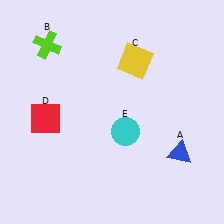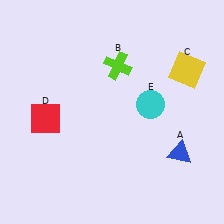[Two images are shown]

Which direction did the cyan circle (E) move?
The cyan circle (E) moved up.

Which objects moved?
The objects that moved are: the lime cross (B), the yellow square (C), the cyan circle (E).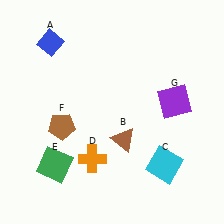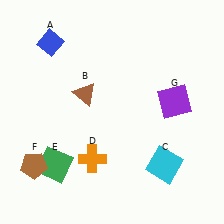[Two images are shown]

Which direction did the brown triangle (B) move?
The brown triangle (B) moved up.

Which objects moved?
The objects that moved are: the brown triangle (B), the brown pentagon (F).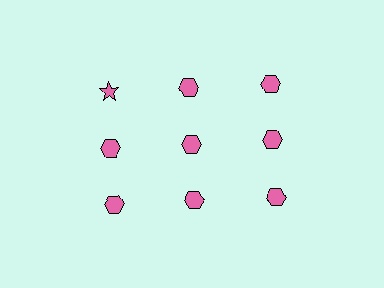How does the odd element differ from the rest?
It has a different shape: star instead of hexagon.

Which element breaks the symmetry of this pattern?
The pink star in the top row, leftmost column breaks the symmetry. All other shapes are pink hexagons.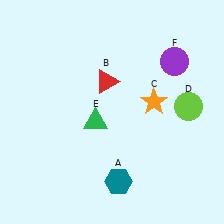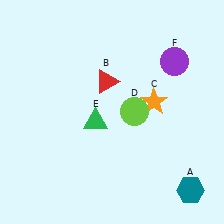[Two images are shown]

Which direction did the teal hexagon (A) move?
The teal hexagon (A) moved right.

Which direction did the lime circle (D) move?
The lime circle (D) moved left.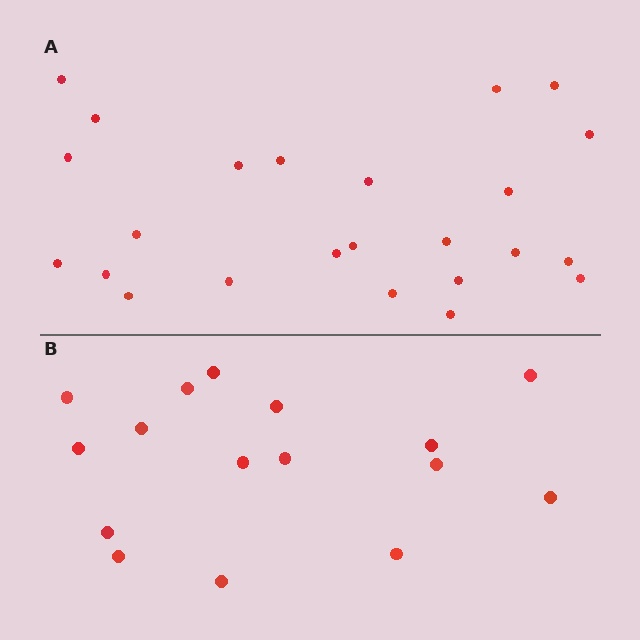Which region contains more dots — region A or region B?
Region A (the top region) has more dots.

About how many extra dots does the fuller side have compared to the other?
Region A has roughly 8 or so more dots than region B.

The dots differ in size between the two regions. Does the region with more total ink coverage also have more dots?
No. Region B has more total ink coverage because its dots are larger, but region A actually contains more individual dots. Total area can be misleading — the number of items is what matters here.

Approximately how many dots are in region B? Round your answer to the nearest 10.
About 20 dots. (The exact count is 16, which rounds to 20.)